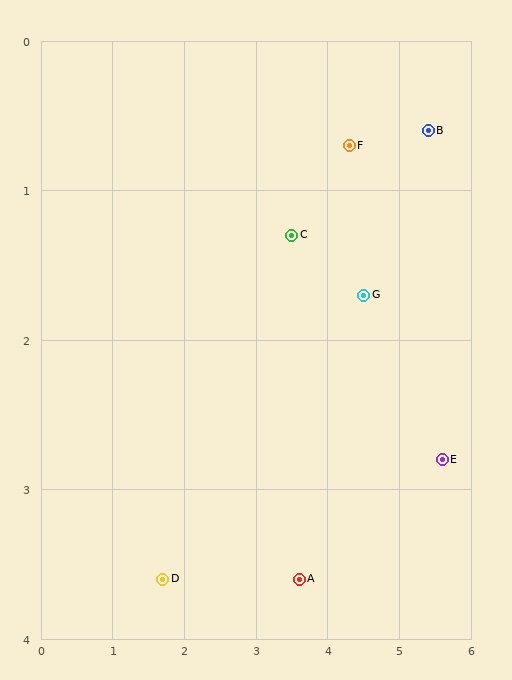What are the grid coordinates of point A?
Point A is at approximately (3.6, 3.6).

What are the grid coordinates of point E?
Point E is at approximately (5.6, 2.8).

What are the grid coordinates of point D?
Point D is at approximately (1.7, 3.6).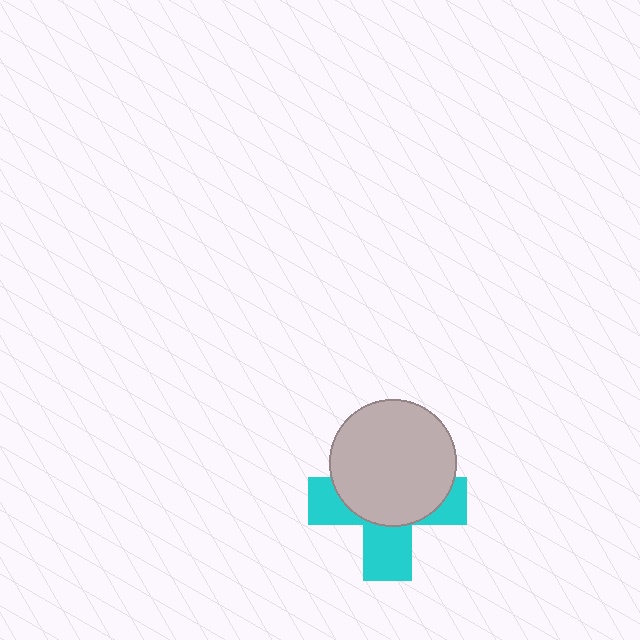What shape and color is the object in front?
The object in front is a light gray circle.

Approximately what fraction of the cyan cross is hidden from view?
Roughly 56% of the cyan cross is hidden behind the light gray circle.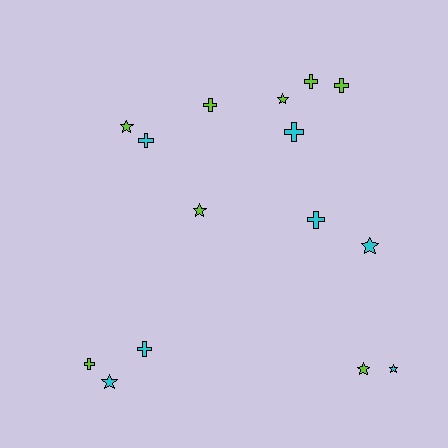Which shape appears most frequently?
Cross, with 8 objects.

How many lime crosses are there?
There are 4 lime crosses.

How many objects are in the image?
There are 15 objects.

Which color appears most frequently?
Lime, with 8 objects.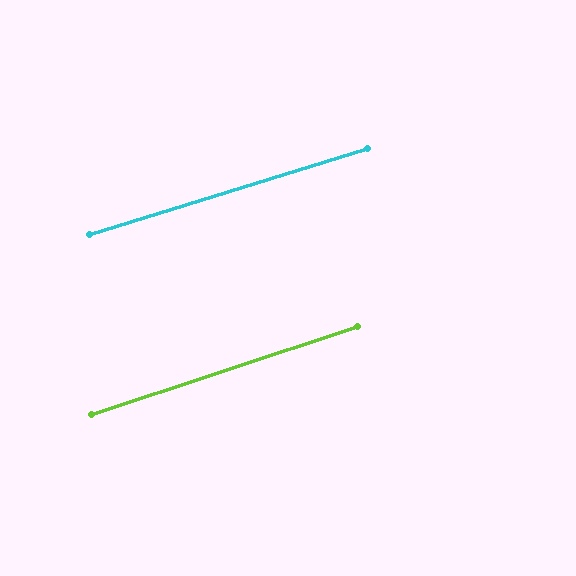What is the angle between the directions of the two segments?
Approximately 1 degree.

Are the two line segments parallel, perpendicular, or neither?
Parallel — their directions differ by only 1.0°.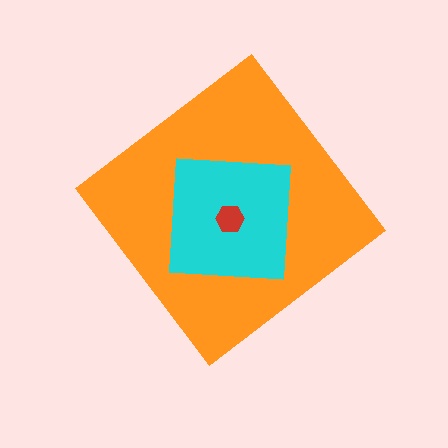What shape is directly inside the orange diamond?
The cyan square.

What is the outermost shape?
The orange diamond.